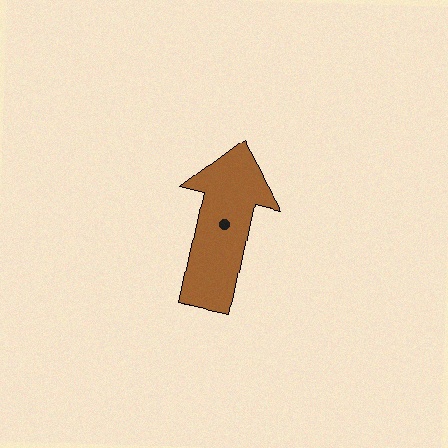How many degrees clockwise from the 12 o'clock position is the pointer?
Approximately 12 degrees.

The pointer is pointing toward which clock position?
Roughly 12 o'clock.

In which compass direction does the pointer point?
North.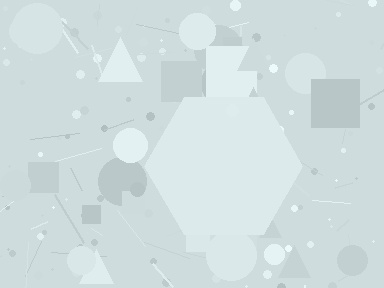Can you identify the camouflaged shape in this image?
The camouflaged shape is a hexagon.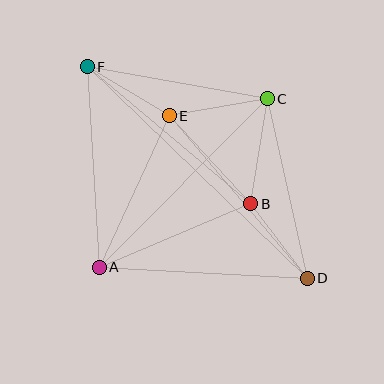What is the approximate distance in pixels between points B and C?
The distance between B and C is approximately 106 pixels.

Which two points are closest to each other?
Points B and D are closest to each other.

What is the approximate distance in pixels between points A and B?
The distance between A and B is approximately 164 pixels.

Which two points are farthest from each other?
Points D and F are farthest from each other.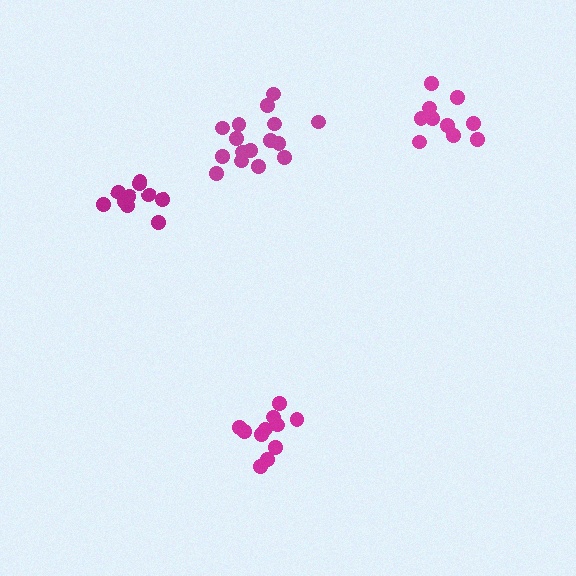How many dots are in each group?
Group 1: 11 dots, Group 2: 10 dots, Group 3: 16 dots, Group 4: 10 dots (47 total).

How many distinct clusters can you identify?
There are 4 distinct clusters.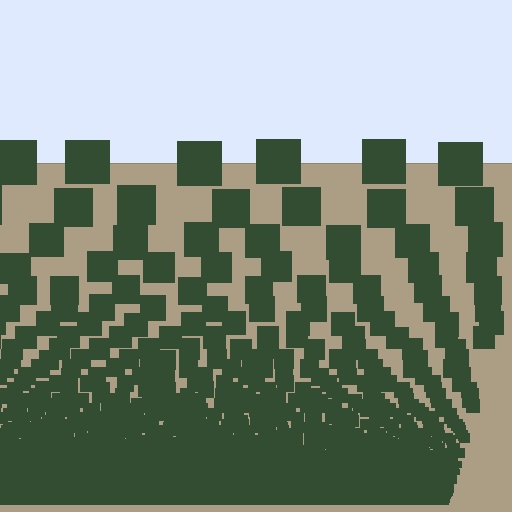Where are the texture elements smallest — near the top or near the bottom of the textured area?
Near the bottom.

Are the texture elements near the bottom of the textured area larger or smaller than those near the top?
Smaller. The gradient is inverted — elements near the bottom are smaller and denser.